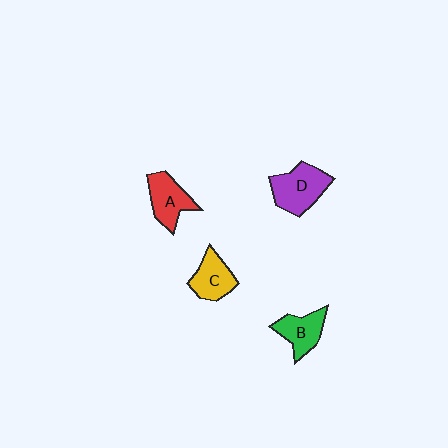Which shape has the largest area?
Shape D (purple).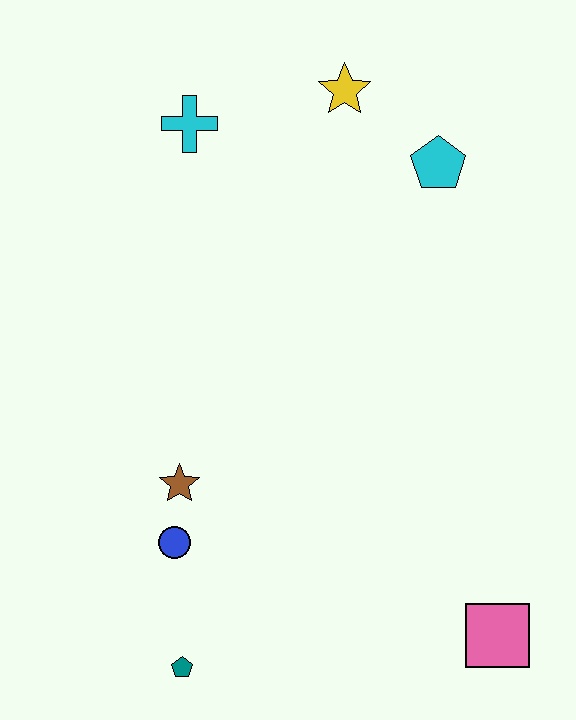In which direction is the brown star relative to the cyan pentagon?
The brown star is below the cyan pentagon.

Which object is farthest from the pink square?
The cyan cross is farthest from the pink square.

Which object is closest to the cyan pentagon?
The yellow star is closest to the cyan pentagon.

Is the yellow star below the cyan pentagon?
No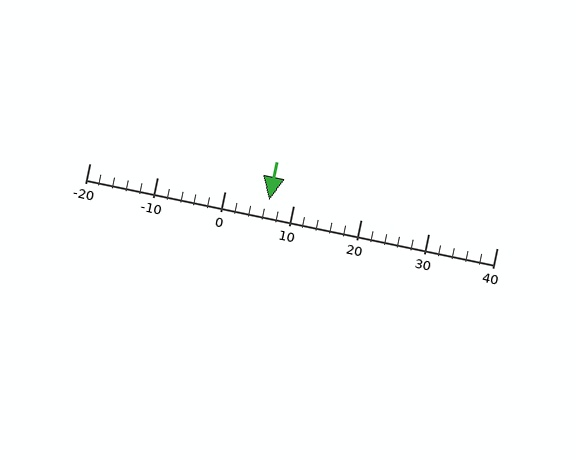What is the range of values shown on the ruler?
The ruler shows values from -20 to 40.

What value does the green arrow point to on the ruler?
The green arrow points to approximately 6.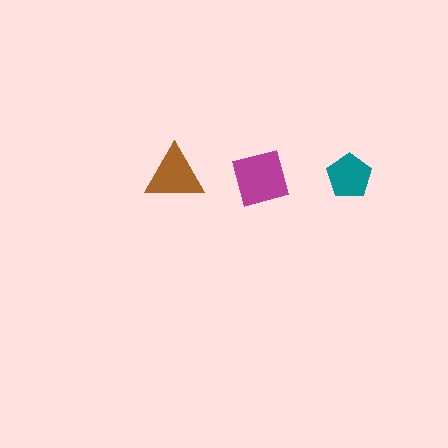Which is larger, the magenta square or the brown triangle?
The magenta square.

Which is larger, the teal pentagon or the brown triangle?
The brown triangle.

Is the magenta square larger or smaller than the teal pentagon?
Larger.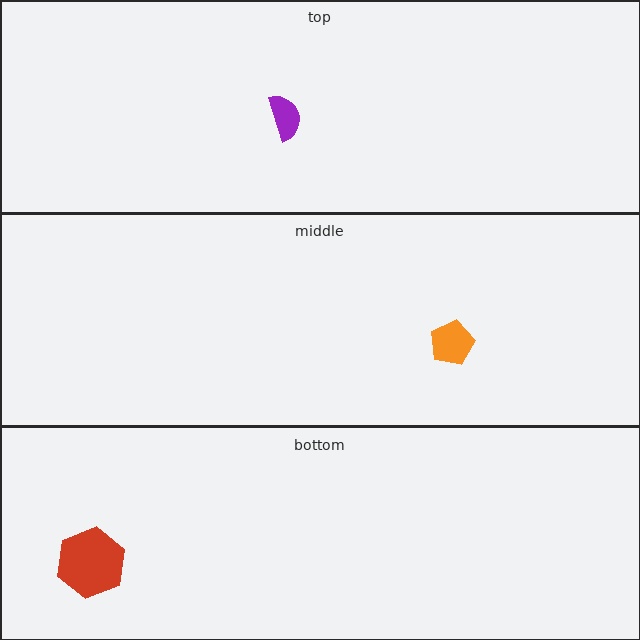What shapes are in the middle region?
The orange pentagon.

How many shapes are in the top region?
1.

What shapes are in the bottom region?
The red hexagon.